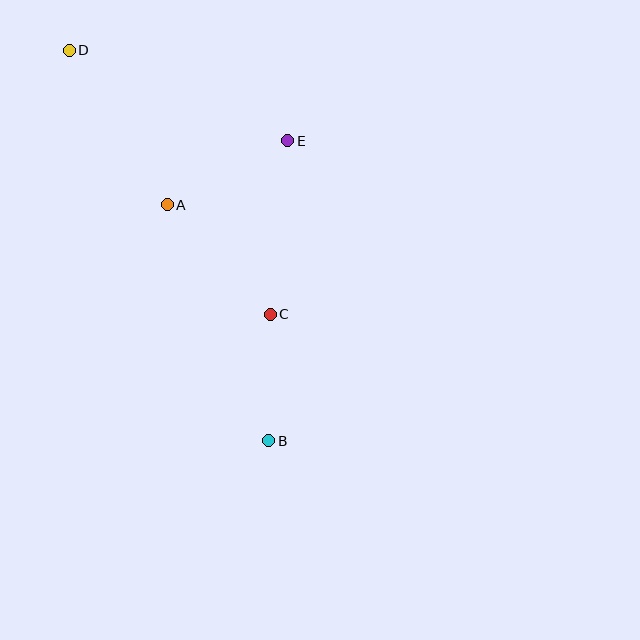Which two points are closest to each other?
Points B and C are closest to each other.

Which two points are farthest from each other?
Points B and D are farthest from each other.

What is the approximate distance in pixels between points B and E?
The distance between B and E is approximately 300 pixels.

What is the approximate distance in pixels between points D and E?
The distance between D and E is approximately 236 pixels.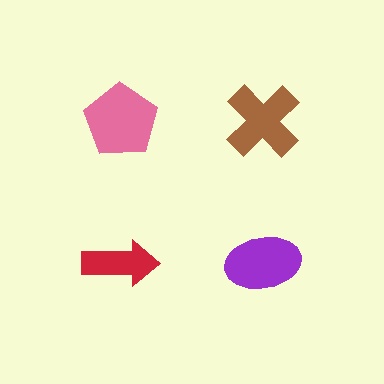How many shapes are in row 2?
2 shapes.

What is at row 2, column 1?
A red arrow.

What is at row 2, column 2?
A purple ellipse.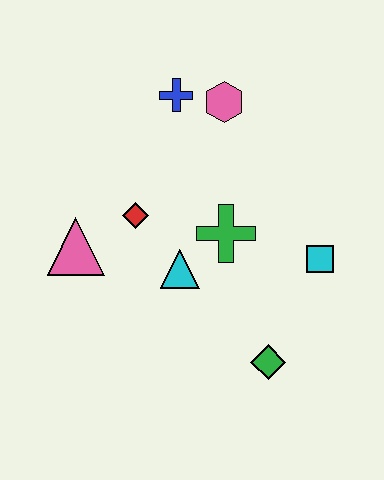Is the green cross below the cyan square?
No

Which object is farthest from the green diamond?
The blue cross is farthest from the green diamond.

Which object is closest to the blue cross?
The pink hexagon is closest to the blue cross.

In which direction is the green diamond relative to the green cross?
The green diamond is below the green cross.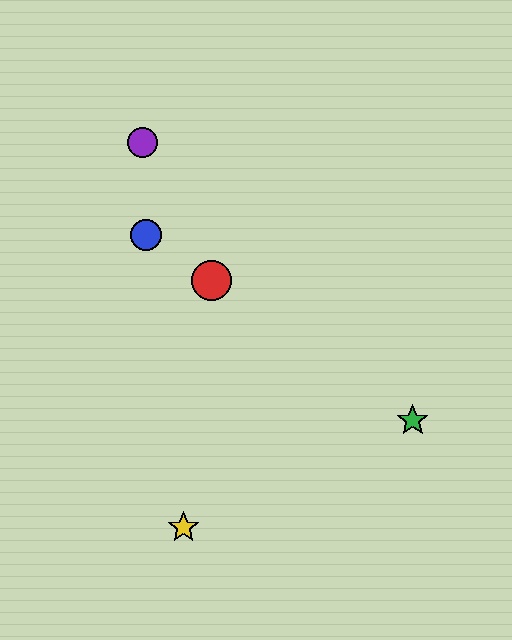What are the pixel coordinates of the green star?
The green star is at (413, 421).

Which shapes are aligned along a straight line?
The red circle, the blue circle, the green star are aligned along a straight line.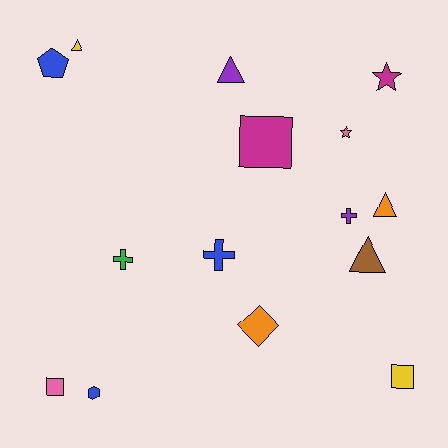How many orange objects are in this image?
There are 2 orange objects.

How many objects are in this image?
There are 15 objects.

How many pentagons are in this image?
There is 1 pentagon.